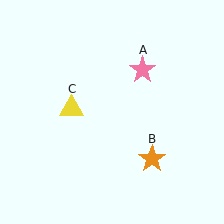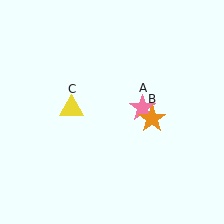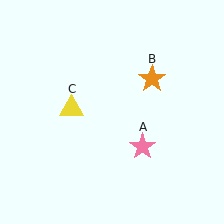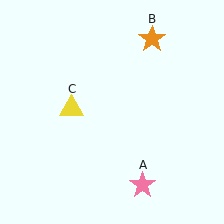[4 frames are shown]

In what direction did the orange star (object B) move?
The orange star (object B) moved up.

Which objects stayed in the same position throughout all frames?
Yellow triangle (object C) remained stationary.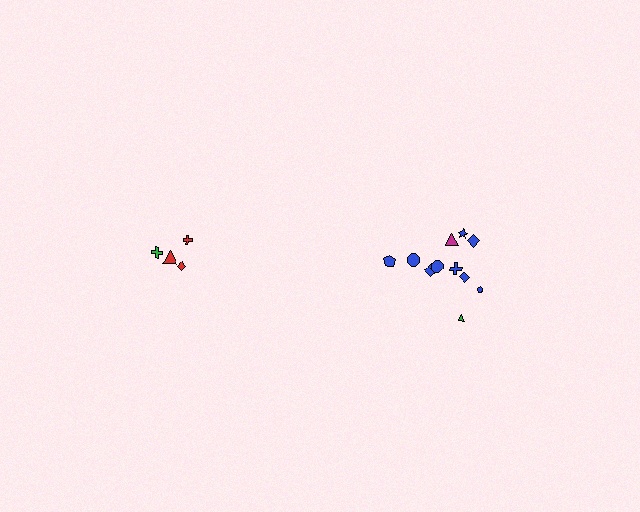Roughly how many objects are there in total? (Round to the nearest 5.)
Roughly 15 objects in total.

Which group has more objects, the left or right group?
The right group.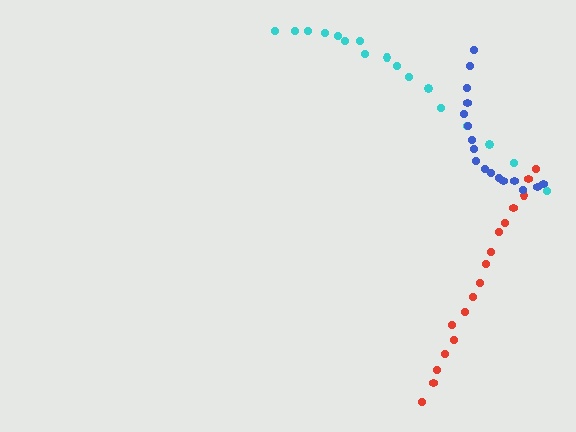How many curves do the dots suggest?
There are 3 distinct paths.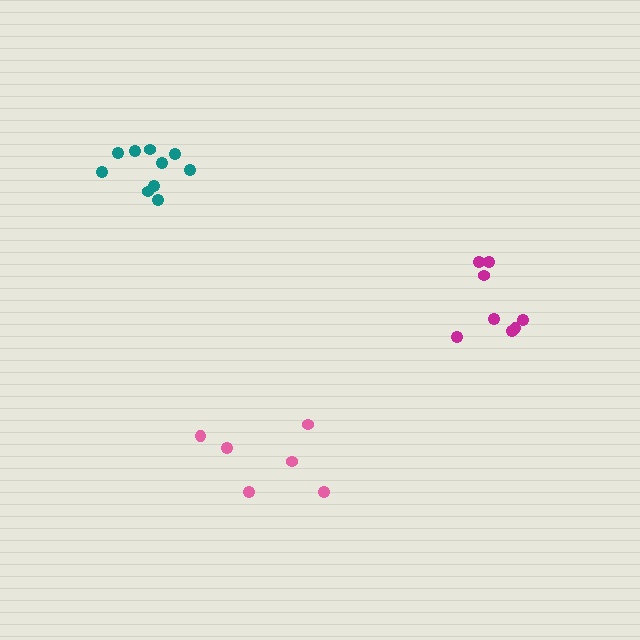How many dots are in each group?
Group 1: 6 dots, Group 2: 8 dots, Group 3: 10 dots (24 total).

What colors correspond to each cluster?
The clusters are colored: pink, magenta, teal.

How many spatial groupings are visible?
There are 3 spatial groupings.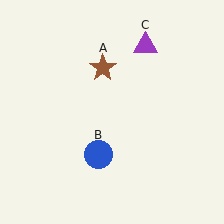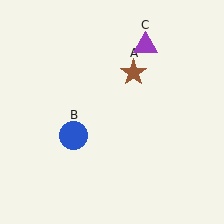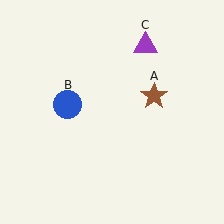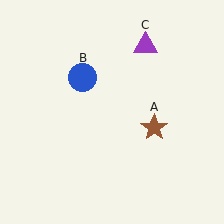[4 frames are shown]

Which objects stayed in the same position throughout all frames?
Purple triangle (object C) remained stationary.